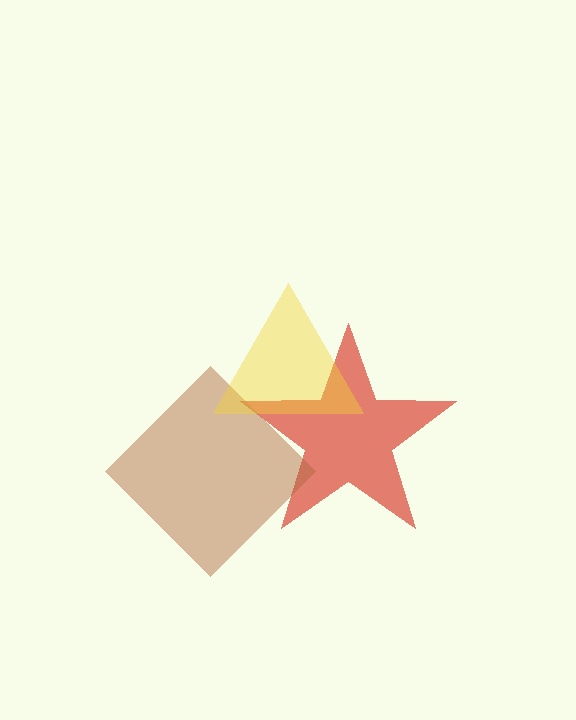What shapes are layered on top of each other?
The layered shapes are: a red star, a brown diamond, a yellow triangle.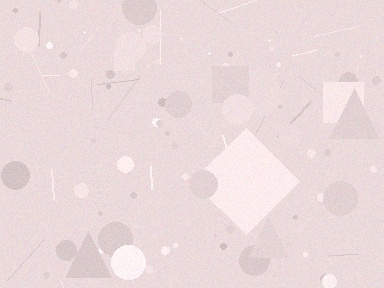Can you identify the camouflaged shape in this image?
The camouflaged shape is a diamond.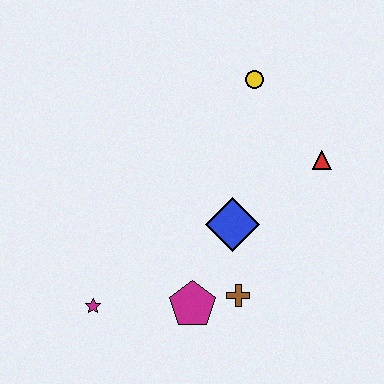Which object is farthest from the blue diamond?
The magenta star is farthest from the blue diamond.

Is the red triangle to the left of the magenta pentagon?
No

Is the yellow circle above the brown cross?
Yes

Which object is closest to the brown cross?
The magenta pentagon is closest to the brown cross.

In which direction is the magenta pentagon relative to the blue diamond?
The magenta pentagon is below the blue diamond.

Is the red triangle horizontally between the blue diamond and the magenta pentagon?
No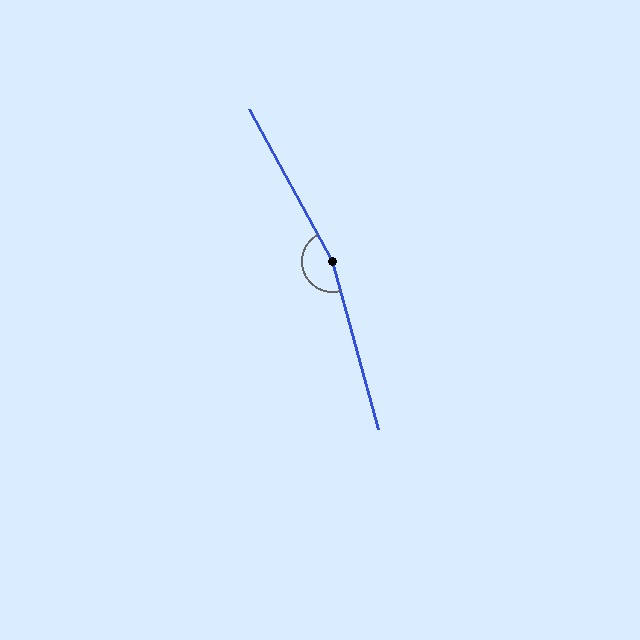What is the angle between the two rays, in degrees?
Approximately 166 degrees.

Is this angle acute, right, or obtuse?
It is obtuse.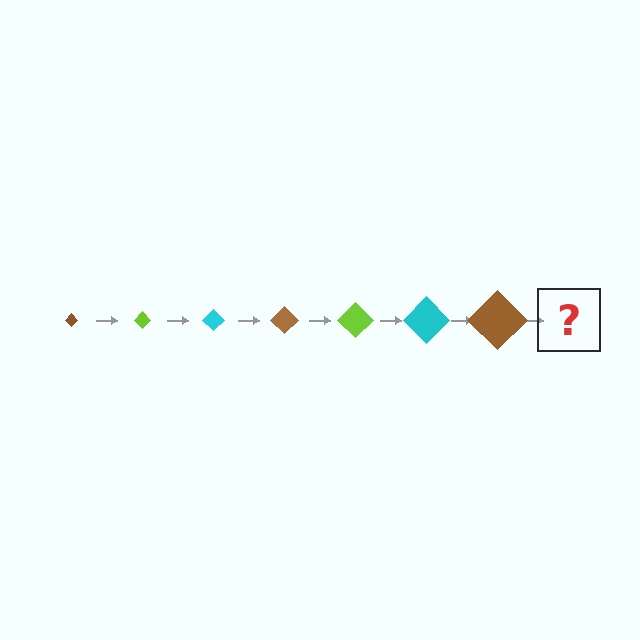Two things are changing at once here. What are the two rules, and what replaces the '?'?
The two rules are that the diamond grows larger each step and the color cycles through brown, lime, and cyan. The '?' should be a lime diamond, larger than the previous one.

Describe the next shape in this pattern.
It should be a lime diamond, larger than the previous one.